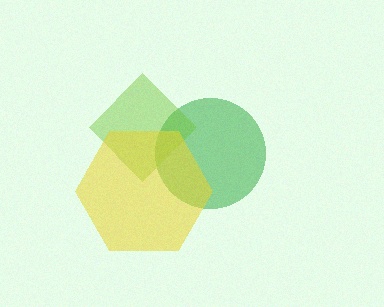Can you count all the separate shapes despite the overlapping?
Yes, there are 3 separate shapes.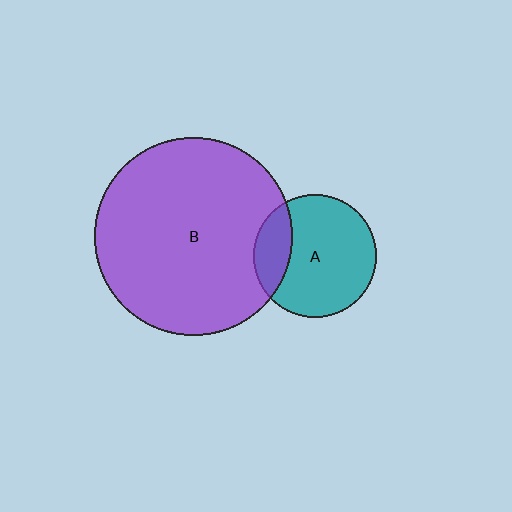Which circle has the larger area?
Circle B (purple).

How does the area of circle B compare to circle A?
Approximately 2.6 times.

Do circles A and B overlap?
Yes.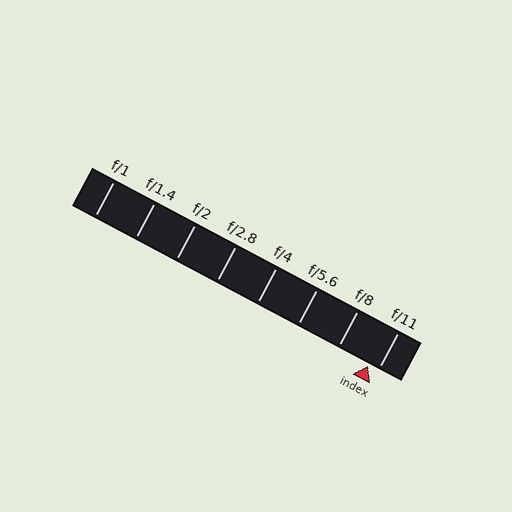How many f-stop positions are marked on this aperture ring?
There are 8 f-stop positions marked.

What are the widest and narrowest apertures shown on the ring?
The widest aperture shown is f/1 and the narrowest is f/11.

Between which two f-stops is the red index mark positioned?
The index mark is between f/8 and f/11.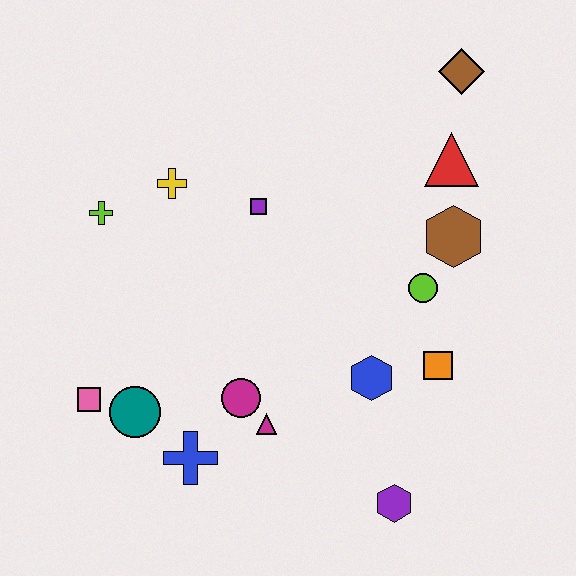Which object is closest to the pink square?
The teal circle is closest to the pink square.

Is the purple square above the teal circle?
Yes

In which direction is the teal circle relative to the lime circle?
The teal circle is to the left of the lime circle.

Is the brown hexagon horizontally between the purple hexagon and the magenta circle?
No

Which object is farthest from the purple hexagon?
The brown diamond is farthest from the purple hexagon.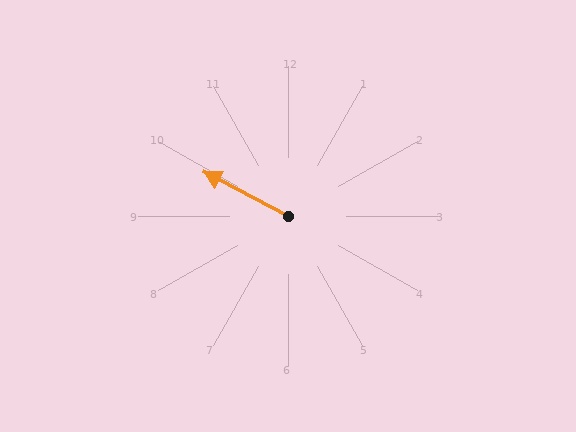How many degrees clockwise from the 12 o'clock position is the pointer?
Approximately 298 degrees.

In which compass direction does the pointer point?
Northwest.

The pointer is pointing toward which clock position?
Roughly 10 o'clock.